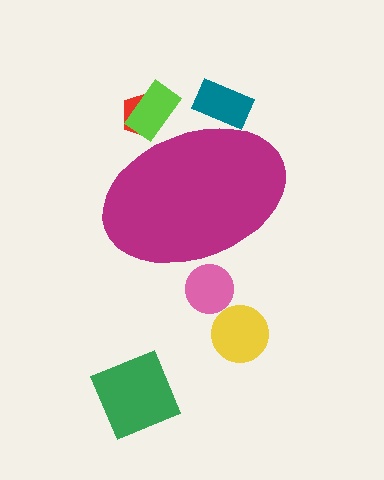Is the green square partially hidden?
No, the green square is fully visible.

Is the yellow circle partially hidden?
No, the yellow circle is fully visible.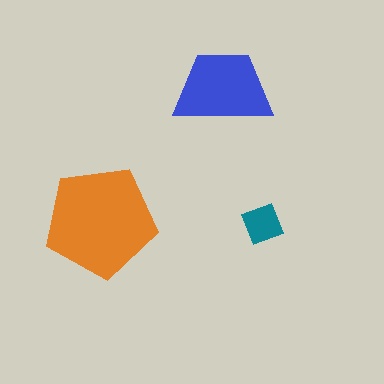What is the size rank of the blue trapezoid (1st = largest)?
2nd.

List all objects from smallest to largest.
The teal diamond, the blue trapezoid, the orange pentagon.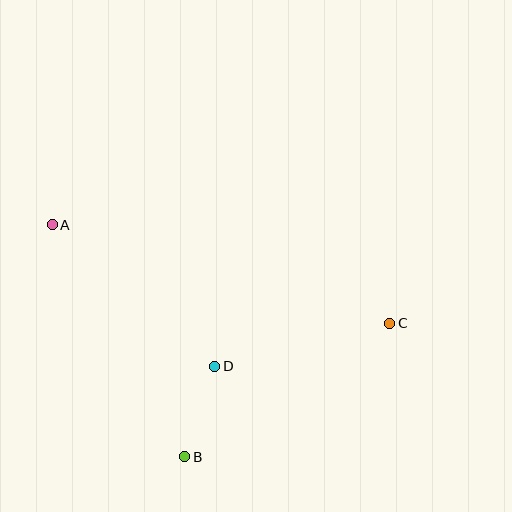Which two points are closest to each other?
Points B and D are closest to each other.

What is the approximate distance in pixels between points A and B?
The distance between A and B is approximately 267 pixels.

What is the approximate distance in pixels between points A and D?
The distance between A and D is approximately 215 pixels.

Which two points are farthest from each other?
Points A and C are farthest from each other.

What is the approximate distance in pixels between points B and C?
The distance between B and C is approximately 244 pixels.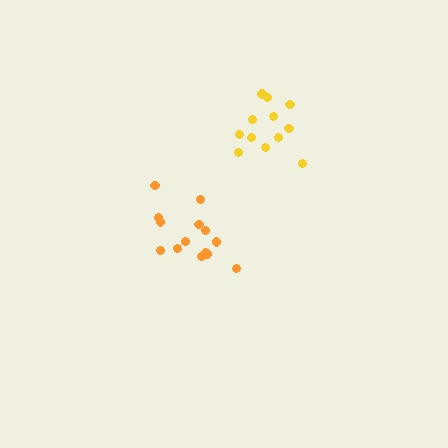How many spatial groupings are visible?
There are 2 spatial groupings.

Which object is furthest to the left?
The orange cluster is leftmost.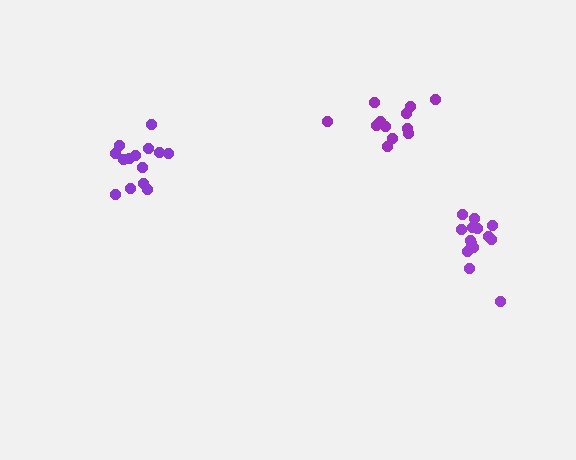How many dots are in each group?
Group 1: 14 dots, Group 2: 12 dots, Group 3: 14 dots (40 total).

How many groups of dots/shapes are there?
There are 3 groups.